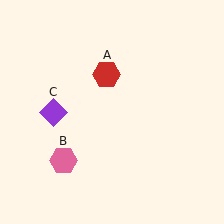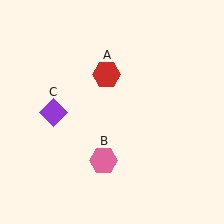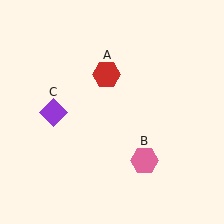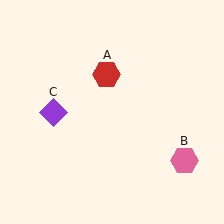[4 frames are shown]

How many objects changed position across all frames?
1 object changed position: pink hexagon (object B).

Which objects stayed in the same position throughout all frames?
Red hexagon (object A) and purple diamond (object C) remained stationary.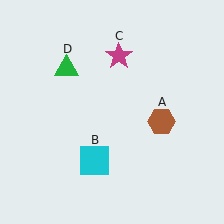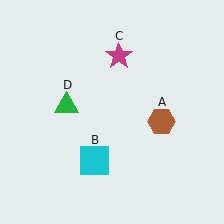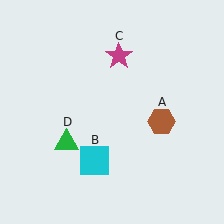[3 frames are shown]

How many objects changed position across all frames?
1 object changed position: green triangle (object D).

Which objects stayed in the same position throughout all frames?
Brown hexagon (object A) and cyan square (object B) and magenta star (object C) remained stationary.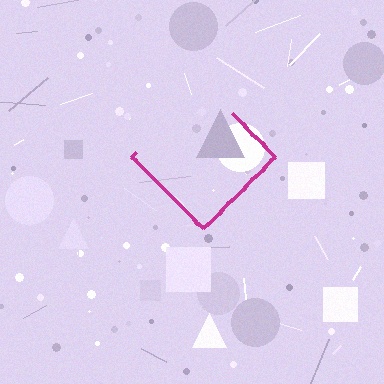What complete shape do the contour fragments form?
The contour fragments form a diamond.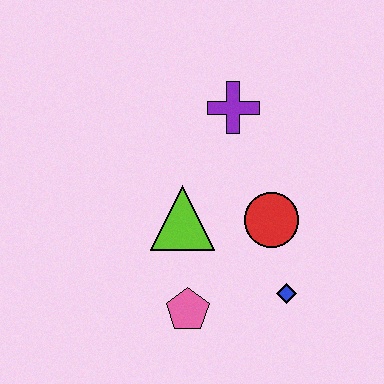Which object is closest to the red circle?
The blue diamond is closest to the red circle.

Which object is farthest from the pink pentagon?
The purple cross is farthest from the pink pentagon.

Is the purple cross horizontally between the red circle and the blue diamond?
No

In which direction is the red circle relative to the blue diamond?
The red circle is above the blue diamond.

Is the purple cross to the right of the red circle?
No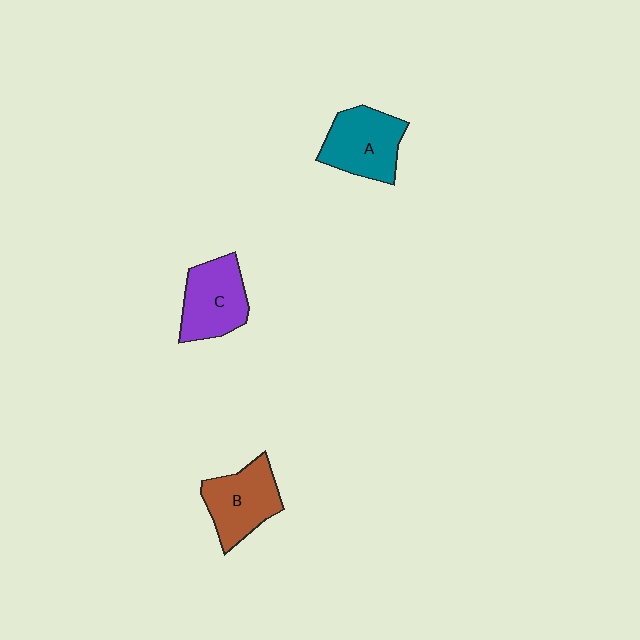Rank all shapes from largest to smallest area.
From largest to smallest: A (teal), C (purple), B (brown).